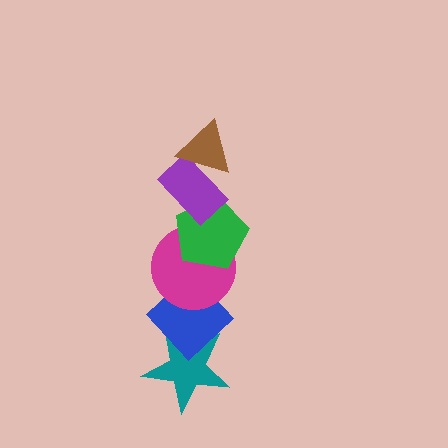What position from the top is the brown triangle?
The brown triangle is 1st from the top.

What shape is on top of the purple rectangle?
The brown triangle is on top of the purple rectangle.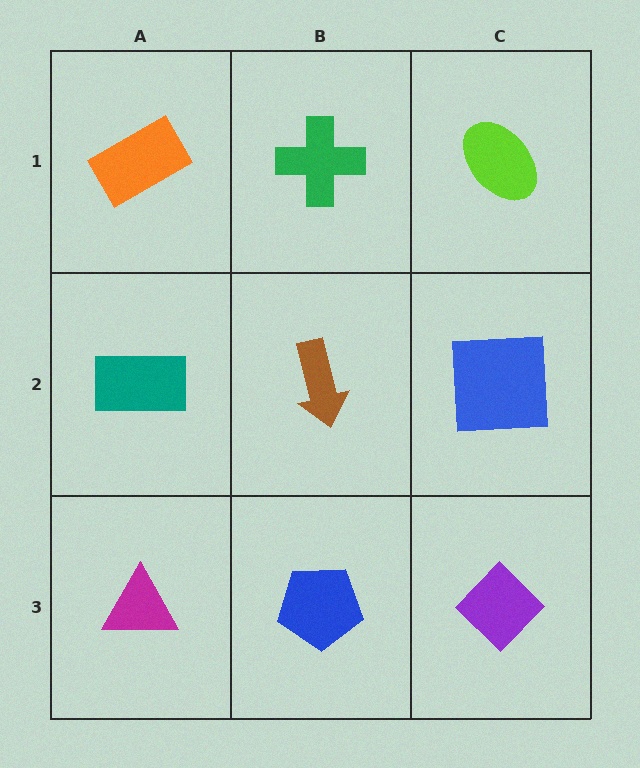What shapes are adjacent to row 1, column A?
A teal rectangle (row 2, column A), a green cross (row 1, column B).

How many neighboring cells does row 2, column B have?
4.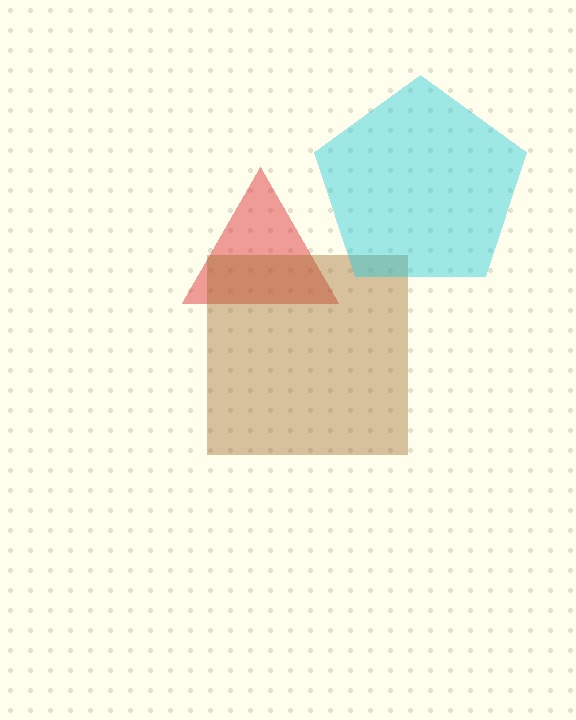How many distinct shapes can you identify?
There are 3 distinct shapes: a red triangle, a brown square, a cyan pentagon.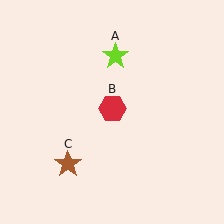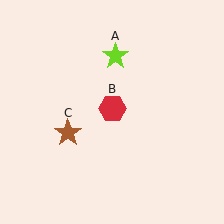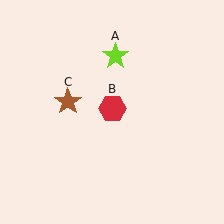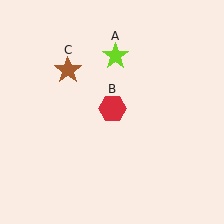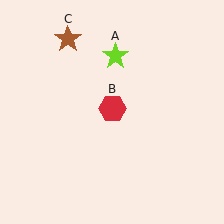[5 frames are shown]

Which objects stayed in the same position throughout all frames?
Lime star (object A) and red hexagon (object B) remained stationary.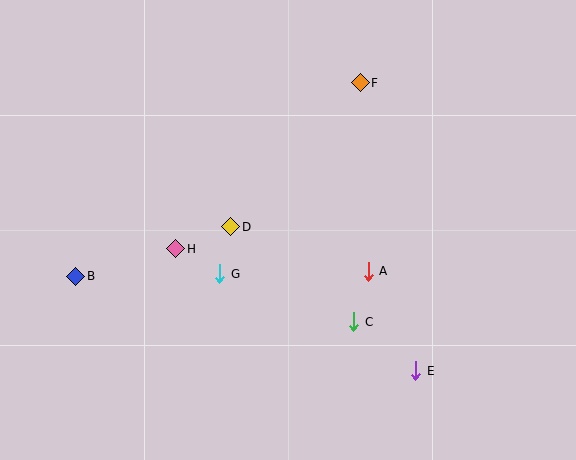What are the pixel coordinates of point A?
Point A is at (368, 271).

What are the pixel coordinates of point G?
Point G is at (220, 274).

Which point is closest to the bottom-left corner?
Point B is closest to the bottom-left corner.